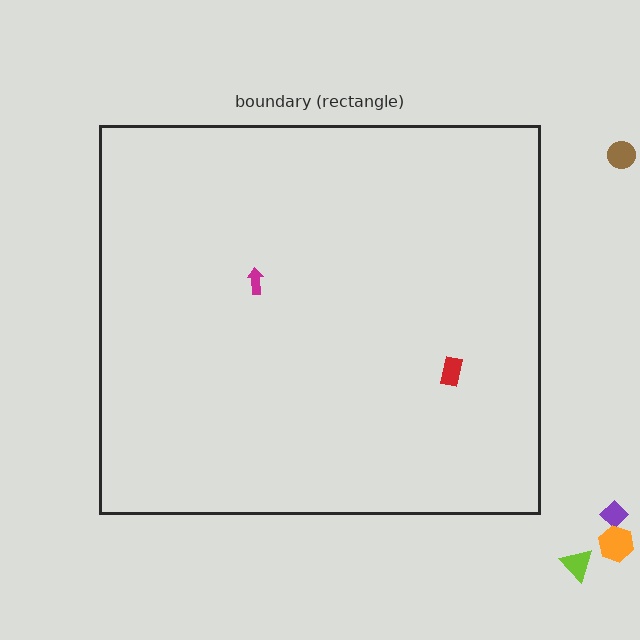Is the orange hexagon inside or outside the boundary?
Outside.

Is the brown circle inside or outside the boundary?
Outside.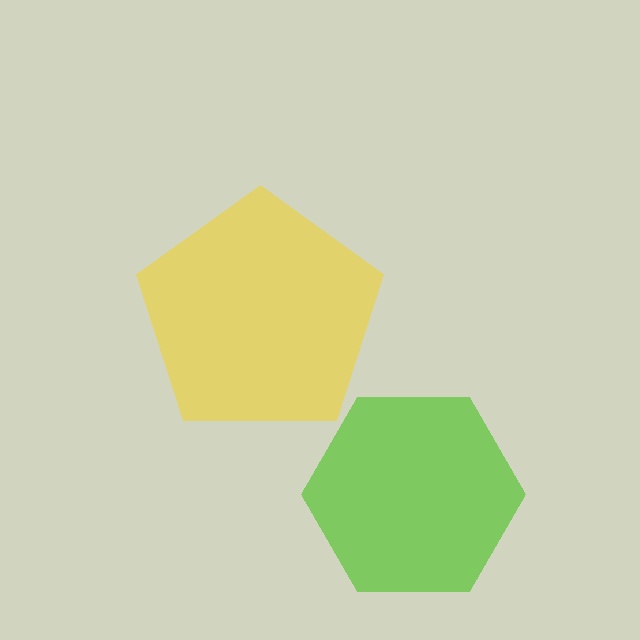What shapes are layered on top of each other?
The layered shapes are: a yellow pentagon, a lime hexagon.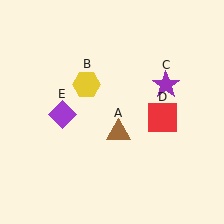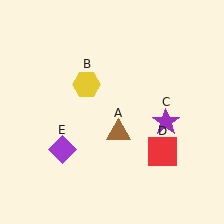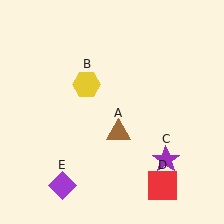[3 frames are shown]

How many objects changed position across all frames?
3 objects changed position: purple star (object C), red square (object D), purple diamond (object E).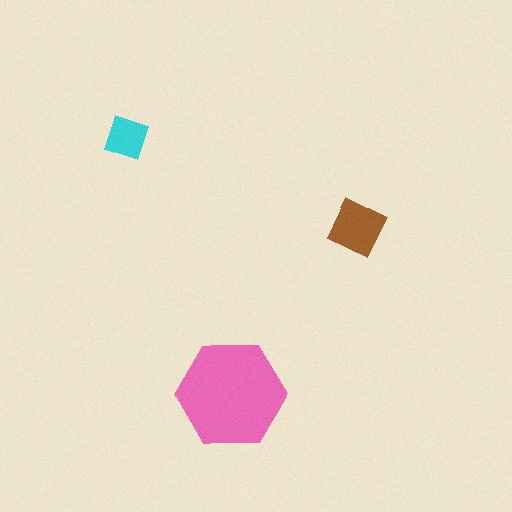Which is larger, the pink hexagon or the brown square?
The pink hexagon.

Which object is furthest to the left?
The cyan diamond is leftmost.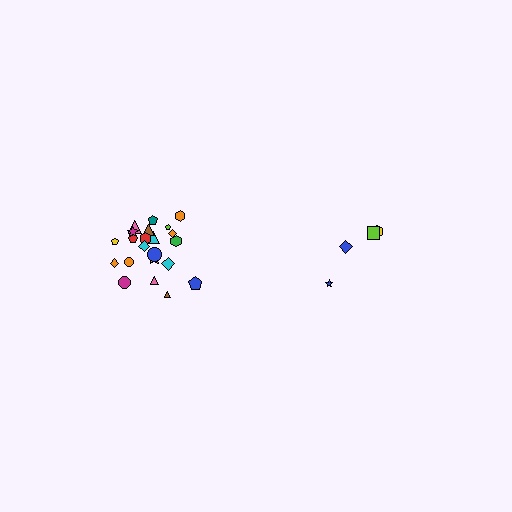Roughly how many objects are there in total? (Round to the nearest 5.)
Roughly 25 objects in total.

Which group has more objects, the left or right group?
The left group.